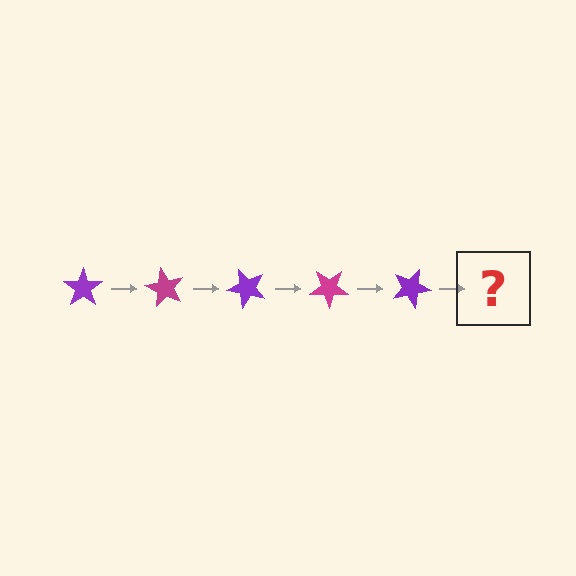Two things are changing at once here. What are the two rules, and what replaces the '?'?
The two rules are that it rotates 60 degrees each step and the color cycles through purple and magenta. The '?' should be a magenta star, rotated 300 degrees from the start.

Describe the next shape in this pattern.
It should be a magenta star, rotated 300 degrees from the start.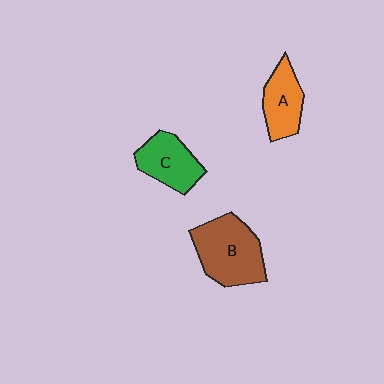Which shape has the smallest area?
Shape A (orange).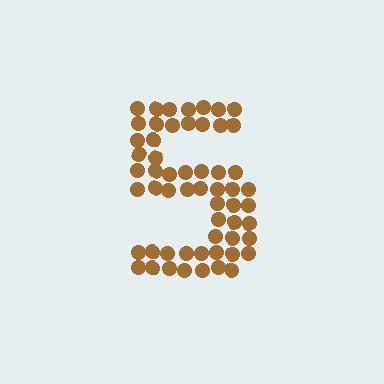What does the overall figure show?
The overall figure shows the digit 5.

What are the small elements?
The small elements are circles.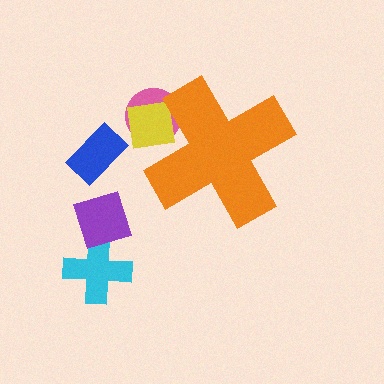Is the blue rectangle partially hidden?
No, the blue rectangle is fully visible.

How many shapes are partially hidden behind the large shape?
2 shapes are partially hidden.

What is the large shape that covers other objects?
An orange cross.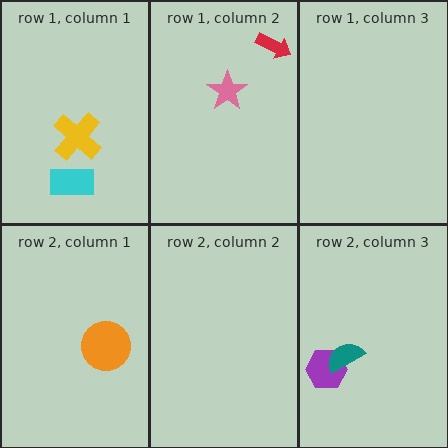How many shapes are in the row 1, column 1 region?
2.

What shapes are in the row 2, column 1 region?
The orange circle.